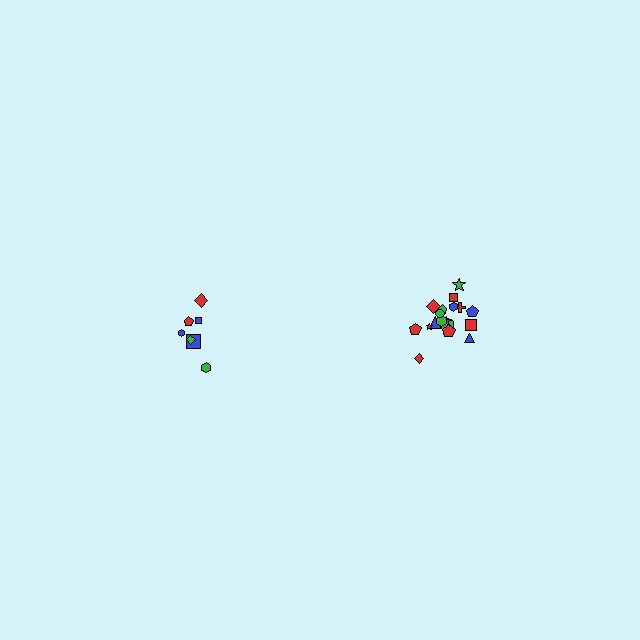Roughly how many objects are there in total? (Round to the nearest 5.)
Roughly 25 objects in total.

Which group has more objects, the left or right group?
The right group.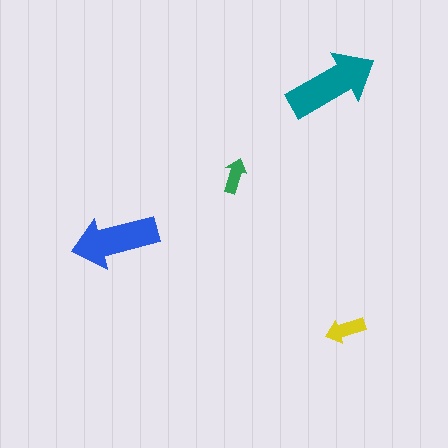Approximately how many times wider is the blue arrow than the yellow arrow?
About 2 times wider.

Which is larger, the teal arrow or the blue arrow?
The teal one.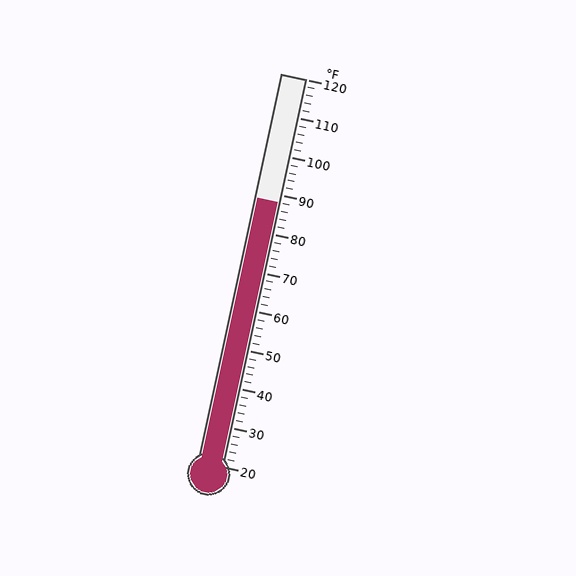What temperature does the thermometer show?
The thermometer shows approximately 88°F.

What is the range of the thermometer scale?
The thermometer scale ranges from 20°F to 120°F.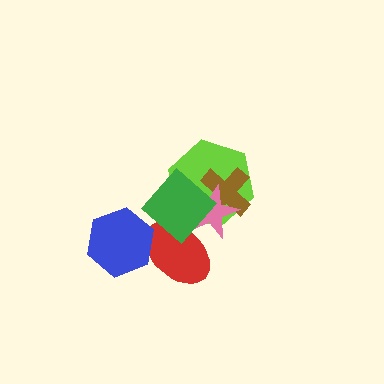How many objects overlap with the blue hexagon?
1 object overlaps with the blue hexagon.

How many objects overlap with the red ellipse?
3 objects overlap with the red ellipse.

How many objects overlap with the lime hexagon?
3 objects overlap with the lime hexagon.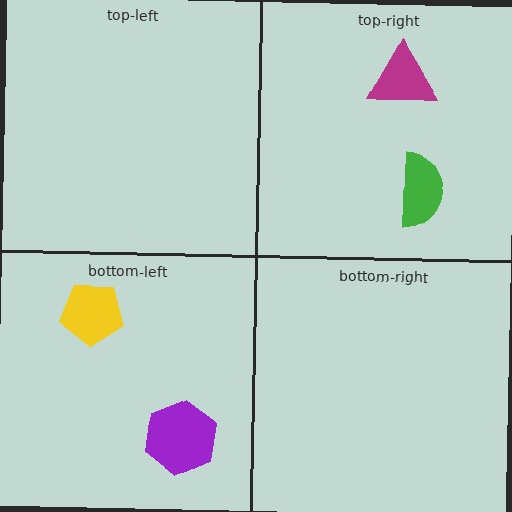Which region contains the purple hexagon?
The bottom-left region.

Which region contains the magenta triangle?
The top-right region.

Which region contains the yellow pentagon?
The bottom-left region.